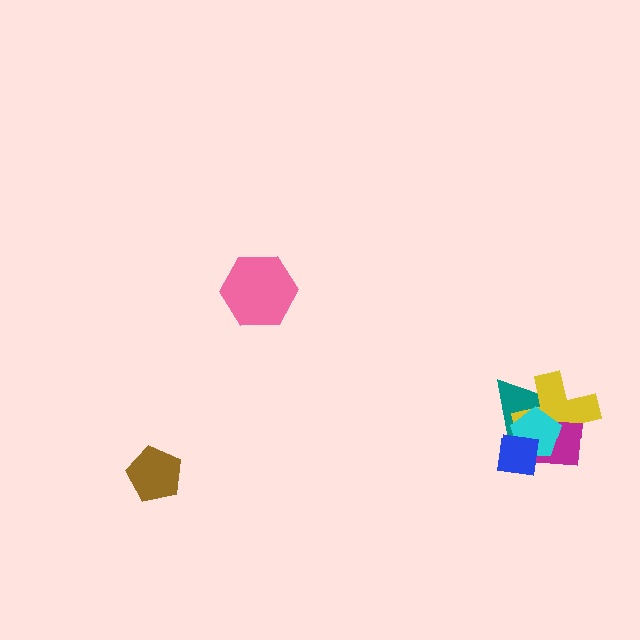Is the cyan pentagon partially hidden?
Yes, it is partially covered by another shape.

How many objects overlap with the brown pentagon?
0 objects overlap with the brown pentagon.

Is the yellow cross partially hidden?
Yes, it is partially covered by another shape.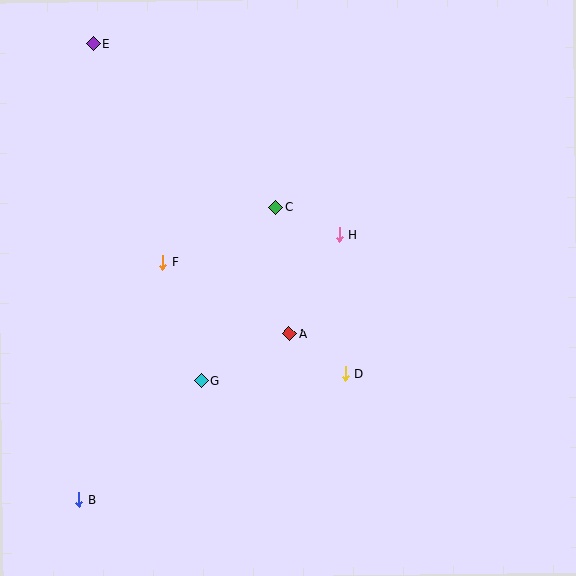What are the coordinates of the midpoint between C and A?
The midpoint between C and A is at (282, 271).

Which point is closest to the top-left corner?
Point E is closest to the top-left corner.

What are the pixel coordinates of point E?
Point E is at (93, 44).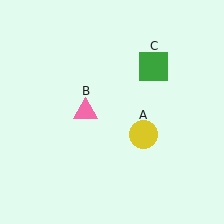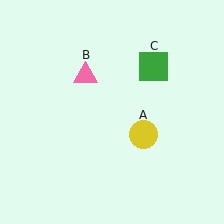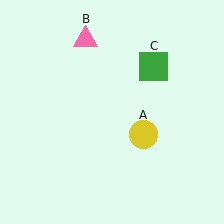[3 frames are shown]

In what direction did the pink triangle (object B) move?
The pink triangle (object B) moved up.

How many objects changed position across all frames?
1 object changed position: pink triangle (object B).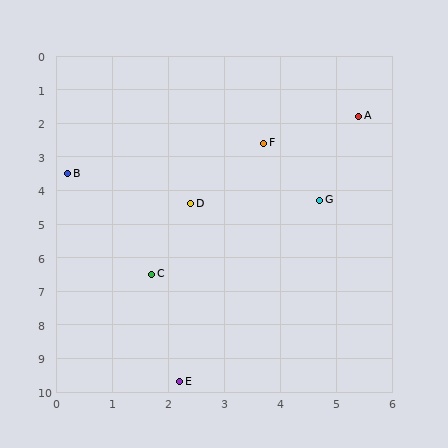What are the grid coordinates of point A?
Point A is at approximately (5.4, 1.8).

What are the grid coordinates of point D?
Point D is at approximately (2.4, 4.4).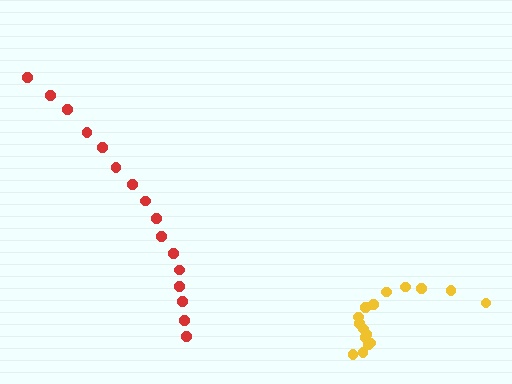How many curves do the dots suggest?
There are 2 distinct paths.